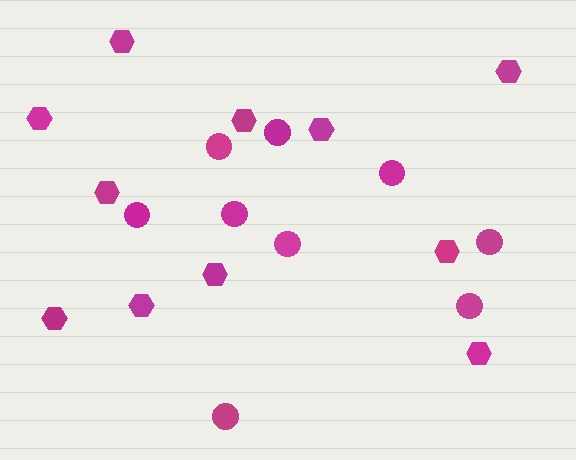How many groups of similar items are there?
There are 2 groups: one group of hexagons (11) and one group of circles (9).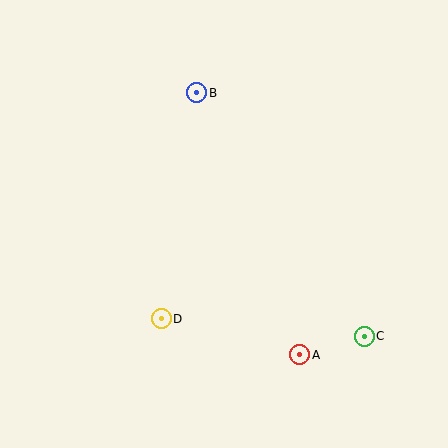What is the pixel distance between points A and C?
The distance between A and C is 67 pixels.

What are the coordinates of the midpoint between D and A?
The midpoint between D and A is at (231, 337).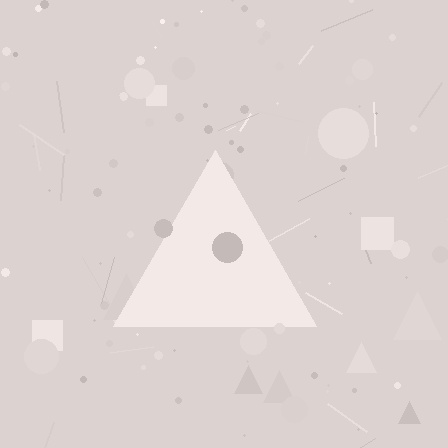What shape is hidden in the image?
A triangle is hidden in the image.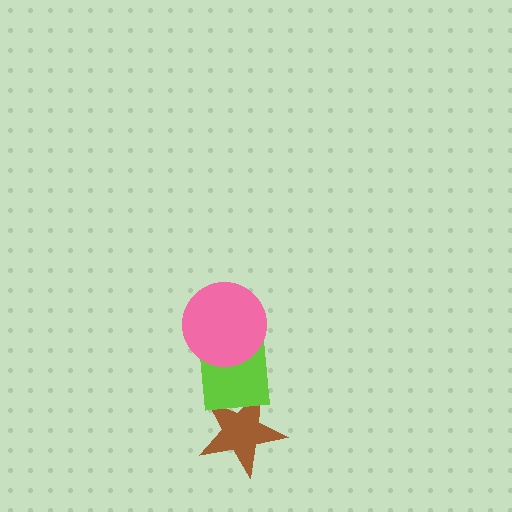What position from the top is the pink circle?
The pink circle is 1st from the top.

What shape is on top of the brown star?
The lime square is on top of the brown star.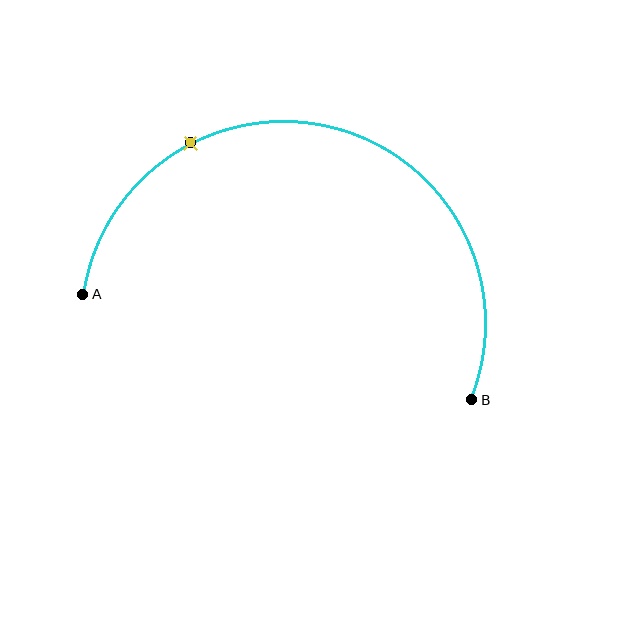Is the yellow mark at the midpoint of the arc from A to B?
No. The yellow mark lies on the arc but is closer to endpoint A. The arc midpoint would be at the point on the curve equidistant along the arc from both A and B.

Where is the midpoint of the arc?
The arc midpoint is the point on the curve farthest from the straight line joining A and B. It sits above that line.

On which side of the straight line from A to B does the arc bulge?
The arc bulges above the straight line connecting A and B.